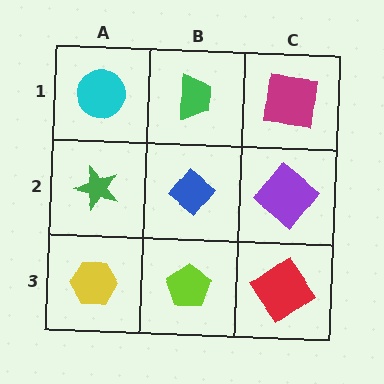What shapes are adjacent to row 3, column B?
A blue diamond (row 2, column B), a yellow hexagon (row 3, column A), a red diamond (row 3, column C).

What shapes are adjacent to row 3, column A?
A green star (row 2, column A), a lime pentagon (row 3, column B).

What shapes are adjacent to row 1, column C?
A purple diamond (row 2, column C), a green trapezoid (row 1, column B).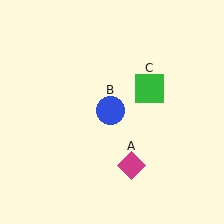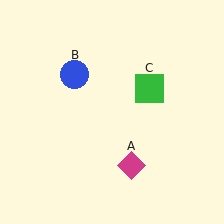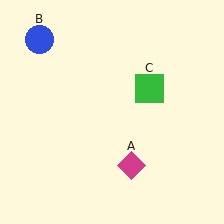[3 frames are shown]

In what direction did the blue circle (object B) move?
The blue circle (object B) moved up and to the left.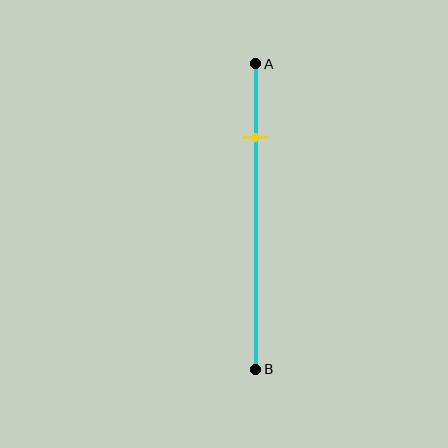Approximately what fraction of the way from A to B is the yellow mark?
The yellow mark is approximately 25% of the way from A to B.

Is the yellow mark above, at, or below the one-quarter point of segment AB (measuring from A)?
The yellow mark is approximately at the one-quarter point of segment AB.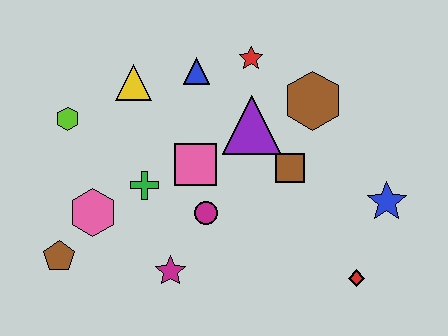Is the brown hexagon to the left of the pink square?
No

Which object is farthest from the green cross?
The blue star is farthest from the green cross.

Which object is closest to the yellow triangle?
The blue triangle is closest to the yellow triangle.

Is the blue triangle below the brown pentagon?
No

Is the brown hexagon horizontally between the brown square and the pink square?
No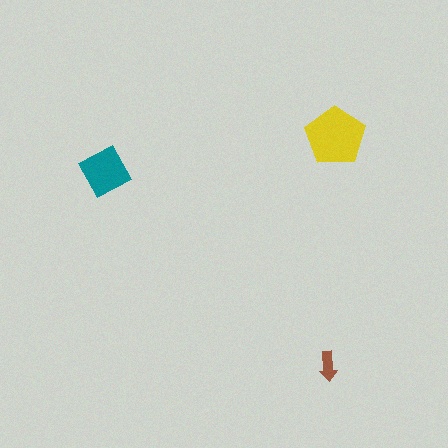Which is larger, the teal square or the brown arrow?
The teal square.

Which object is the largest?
The yellow pentagon.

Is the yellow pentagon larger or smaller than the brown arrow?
Larger.